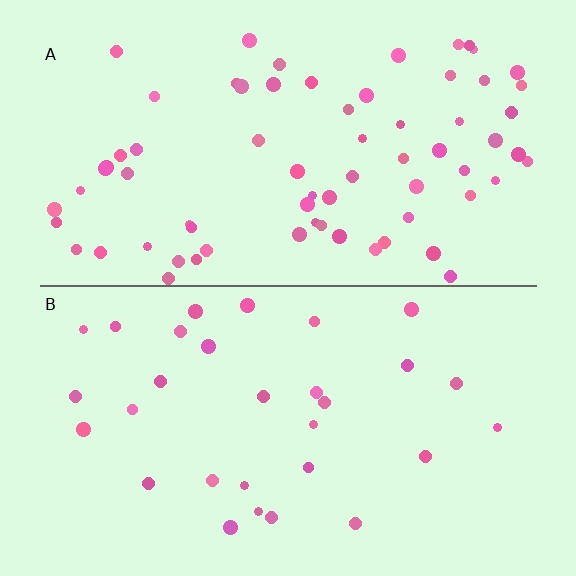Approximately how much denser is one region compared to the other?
Approximately 2.3× — region A over region B.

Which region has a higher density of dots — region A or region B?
A (the top).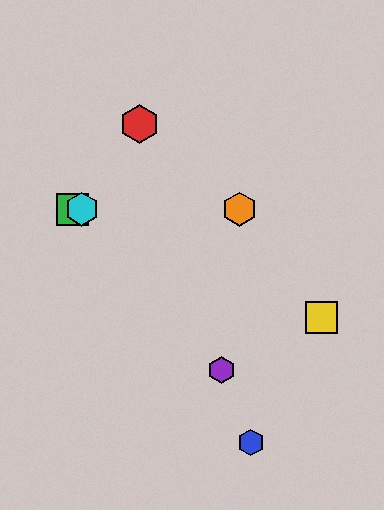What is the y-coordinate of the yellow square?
The yellow square is at y≈318.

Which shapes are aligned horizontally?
The green square, the orange hexagon, the cyan hexagon are aligned horizontally.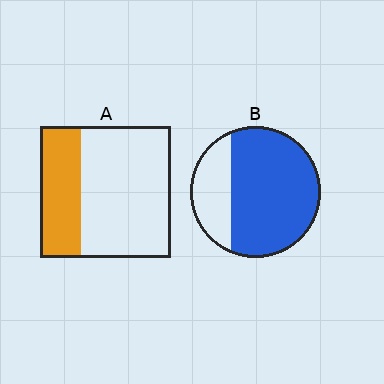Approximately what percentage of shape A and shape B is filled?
A is approximately 30% and B is approximately 75%.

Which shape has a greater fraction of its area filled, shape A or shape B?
Shape B.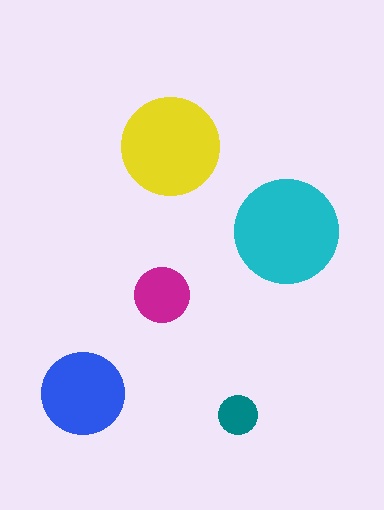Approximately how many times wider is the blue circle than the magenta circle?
About 1.5 times wider.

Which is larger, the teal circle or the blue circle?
The blue one.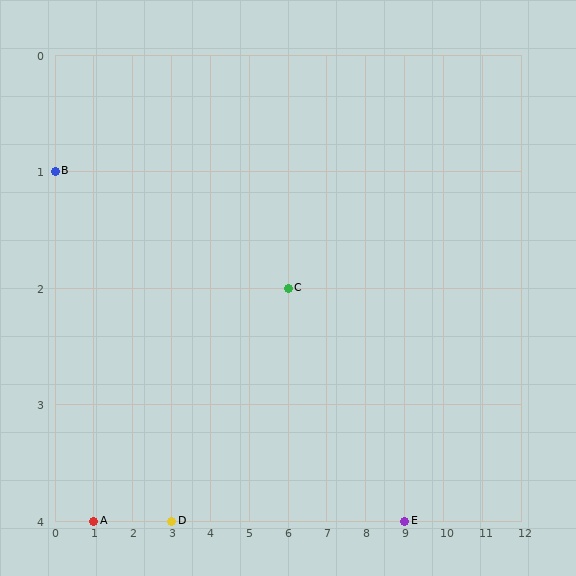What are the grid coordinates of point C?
Point C is at grid coordinates (6, 2).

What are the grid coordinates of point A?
Point A is at grid coordinates (1, 4).